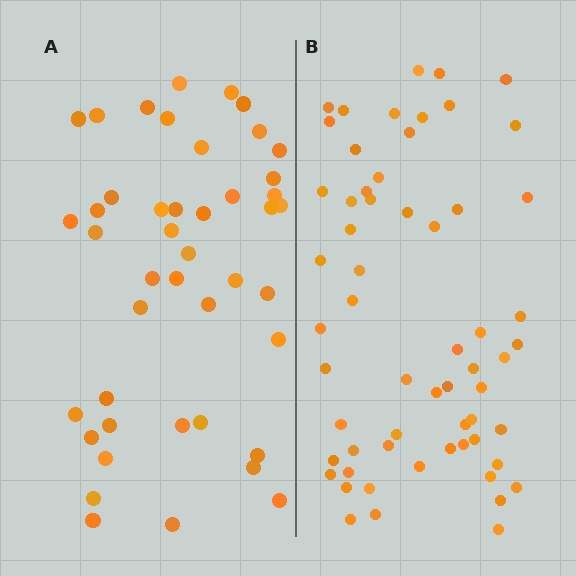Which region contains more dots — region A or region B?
Region B (the right region) has more dots.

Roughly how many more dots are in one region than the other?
Region B has approximately 15 more dots than region A.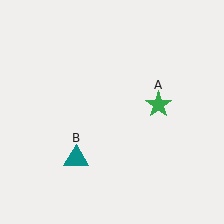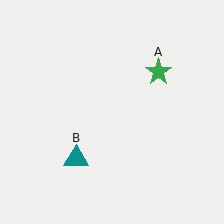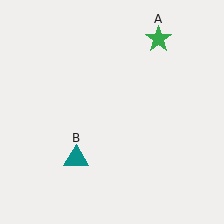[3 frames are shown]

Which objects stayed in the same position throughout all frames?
Teal triangle (object B) remained stationary.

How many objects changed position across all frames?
1 object changed position: green star (object A).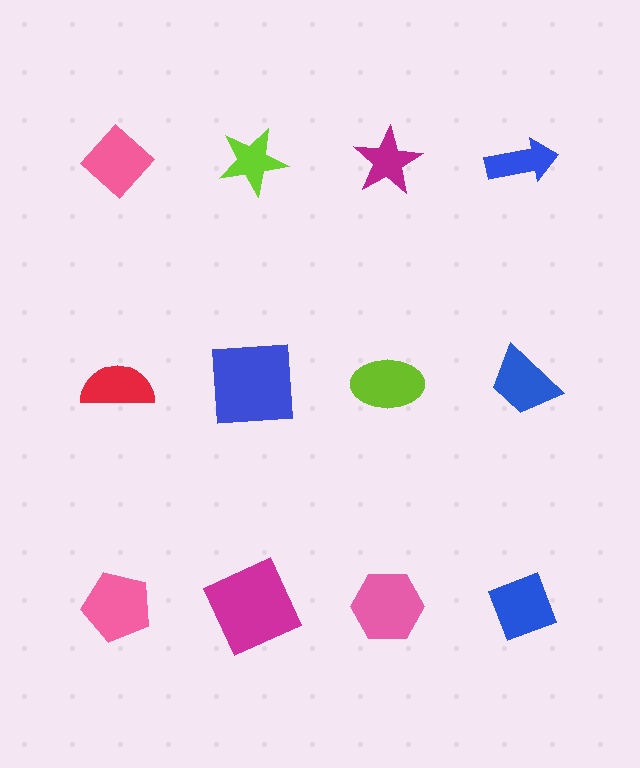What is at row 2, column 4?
A blue trapezoid.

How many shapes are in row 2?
4 shapes.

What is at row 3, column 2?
A magenta square.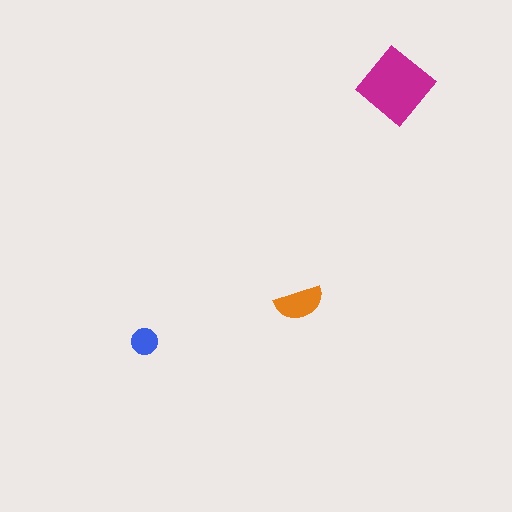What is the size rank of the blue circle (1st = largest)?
3rd.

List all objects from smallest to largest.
The blue circle, the orange semicircle, the magenta diamond.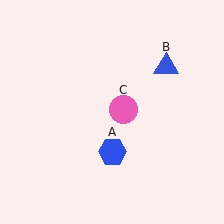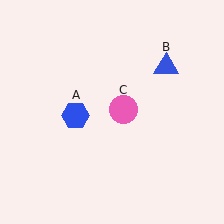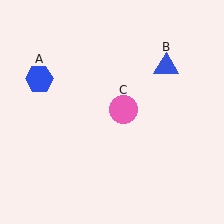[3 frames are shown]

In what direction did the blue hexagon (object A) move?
The blue hexagon (object A) moved up and to the left.